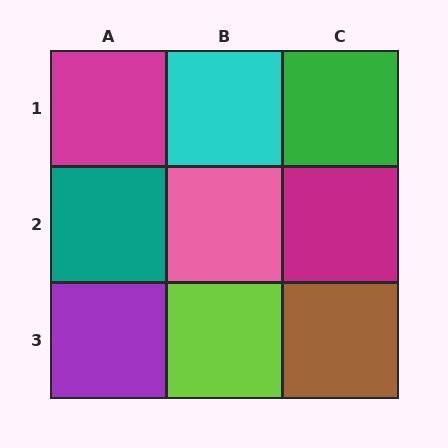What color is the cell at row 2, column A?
Teal.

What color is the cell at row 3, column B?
Lime.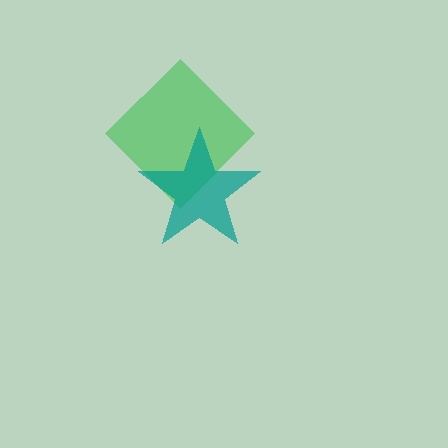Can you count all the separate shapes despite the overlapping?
Yes, there are 2 separate shapes.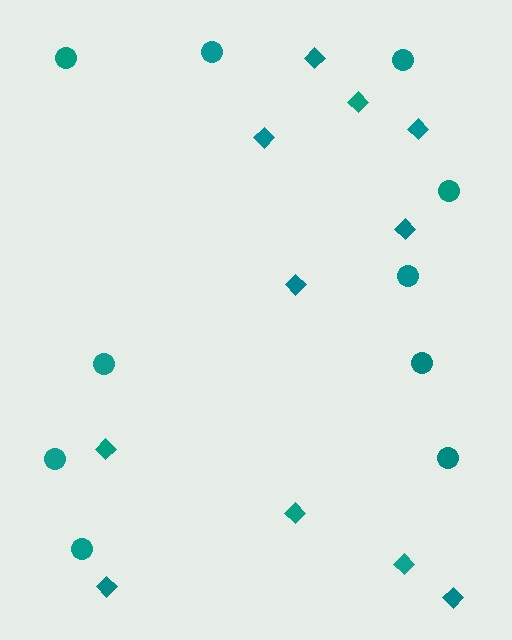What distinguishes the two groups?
There are 2 groups: one group of diamonds (11) and one group of circles (10).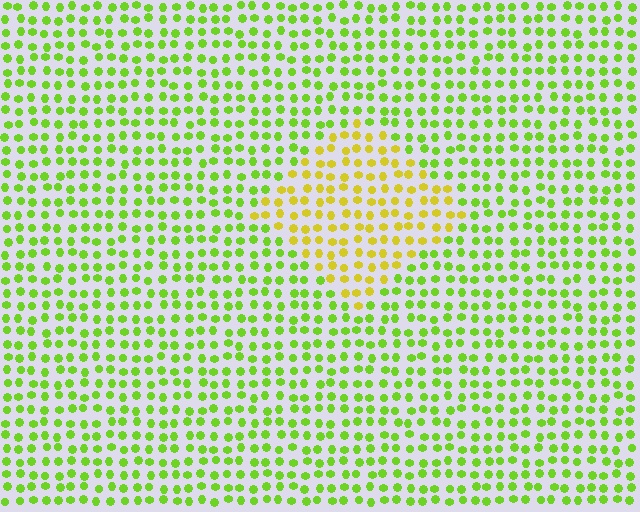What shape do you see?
I see a diamond.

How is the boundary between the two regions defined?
The boundary is defined purely by a slight shift in hue (about 39 degrees). Spacing, size, and orientation are identical on both sides.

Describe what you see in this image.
The image is filled with small lime elements in a uniform arrangement. A diamond-shaped region is visible where the elements are tinted to a slightly different hue, forming a subtle color boundary.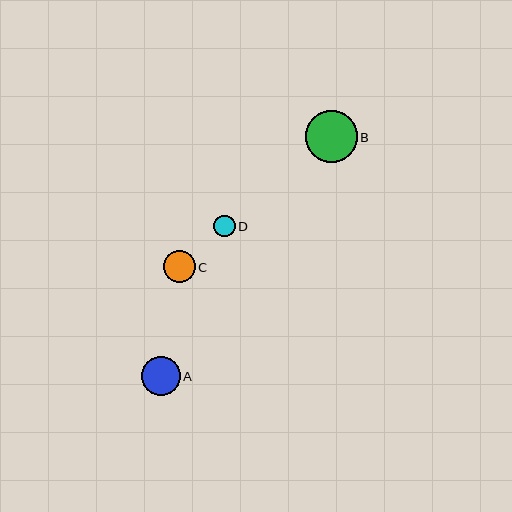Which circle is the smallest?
Circle D is the smallest with a size of approximately 21 pixels.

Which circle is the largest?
Circle B is the largest with a size of approximately 52 pixels.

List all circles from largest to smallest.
From largest to smallest: B, A, C, D.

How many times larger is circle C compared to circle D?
Circle C is approximately 1.5 times the size of circle D.